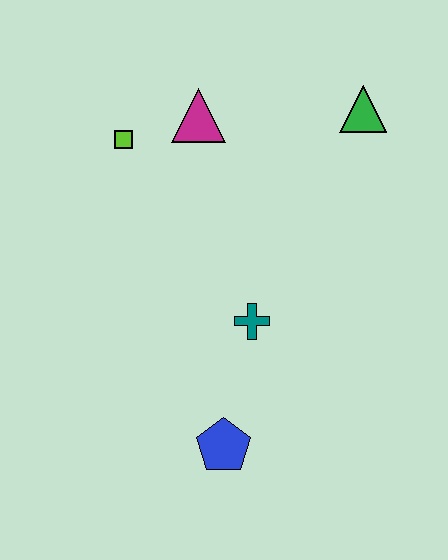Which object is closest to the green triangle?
The magenta triangle is closest to the green triangle.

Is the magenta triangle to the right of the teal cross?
No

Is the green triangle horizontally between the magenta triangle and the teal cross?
No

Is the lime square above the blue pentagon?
Yes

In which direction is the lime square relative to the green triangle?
The lime square is to the left of the green triangle.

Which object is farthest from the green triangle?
The blue pentagon is farthest from the green triangle.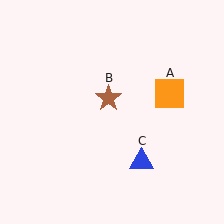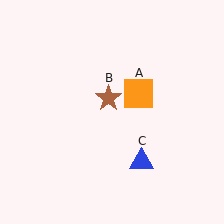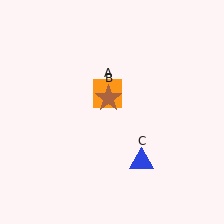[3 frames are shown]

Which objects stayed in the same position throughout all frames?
Brown star (object B) and blue triangle (object C) remained stationary.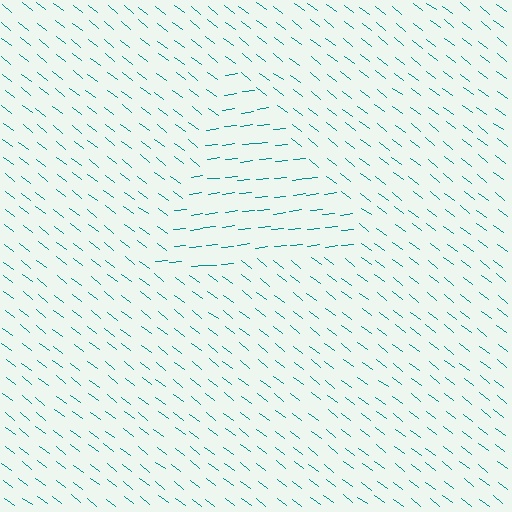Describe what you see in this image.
The image is filled with small teal line segments. A triangle region in the image has lines oriented differently from the surrounding lines, creating a visible texture boundary.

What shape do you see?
I see a triangle.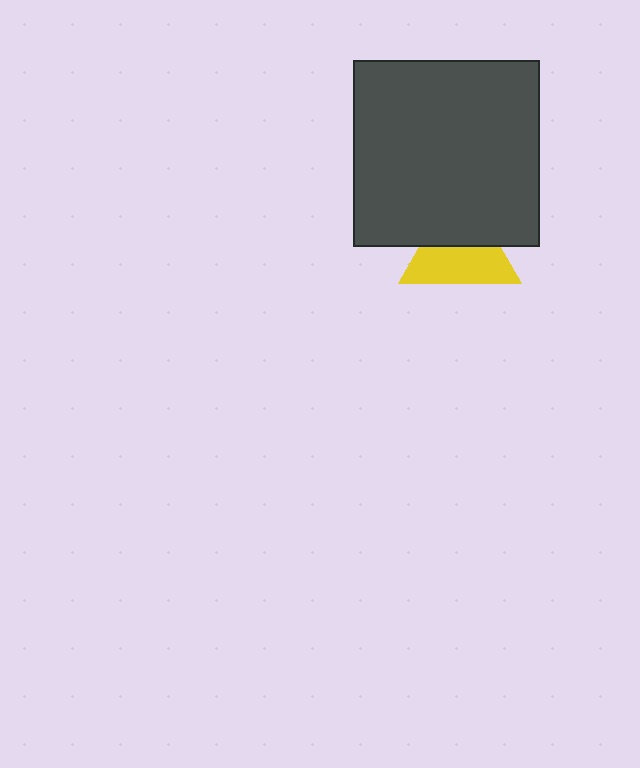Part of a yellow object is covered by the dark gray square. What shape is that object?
It is a triangle.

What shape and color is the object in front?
The object in front is a dark gray square.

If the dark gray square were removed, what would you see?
You would see the complete yellow triangle.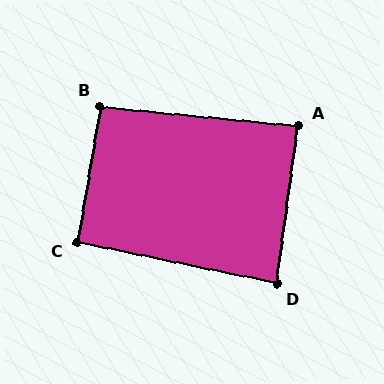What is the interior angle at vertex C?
Approximately 92 degrees (approximately right).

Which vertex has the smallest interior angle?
D, at approximately 86 degrees.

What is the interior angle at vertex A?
Approximately 88 degrees (approximately right).